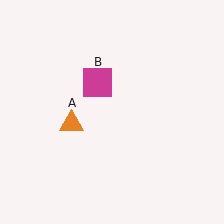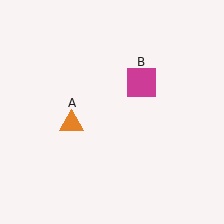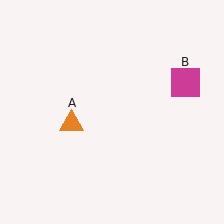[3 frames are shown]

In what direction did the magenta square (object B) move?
The magenta square (object B) moved right.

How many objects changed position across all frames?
1 object changed position: magenta square (object B).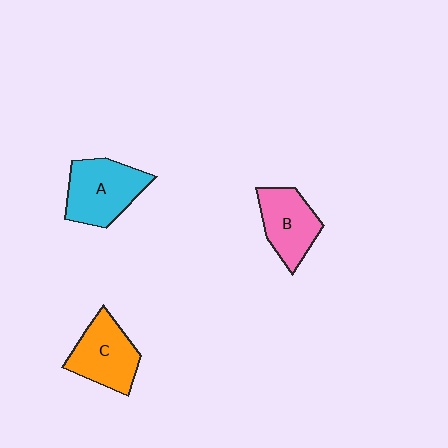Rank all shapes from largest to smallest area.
From largest to smallest: A (cyan), C (orange), B (pink).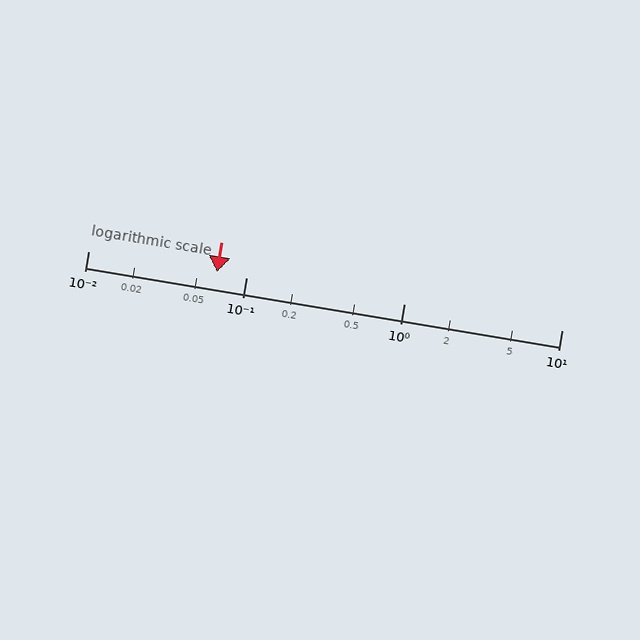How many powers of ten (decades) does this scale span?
The scale spans 3 decades, from 0.01 to 10.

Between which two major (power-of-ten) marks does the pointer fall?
The pointer is between 0.01 and 0.1.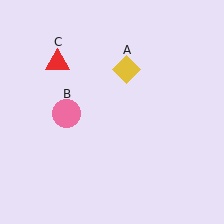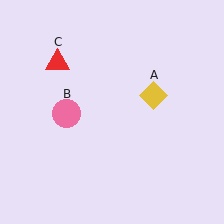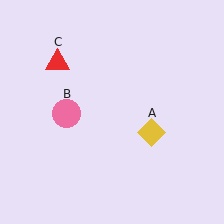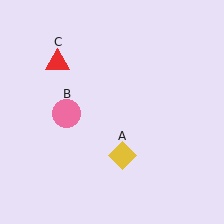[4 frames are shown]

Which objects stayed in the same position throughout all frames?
Pink circle (object B) and red triangle (object C) remained stationary.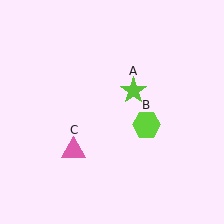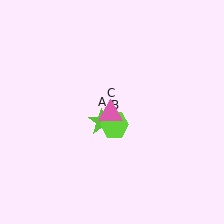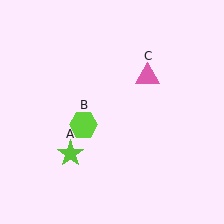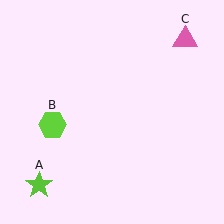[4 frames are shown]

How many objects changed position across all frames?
3 objects changed position: lime star (object A), lime hexagon (object B), pink triangle (object C).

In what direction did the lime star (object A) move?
The lime star (object A) moved down and to the left.